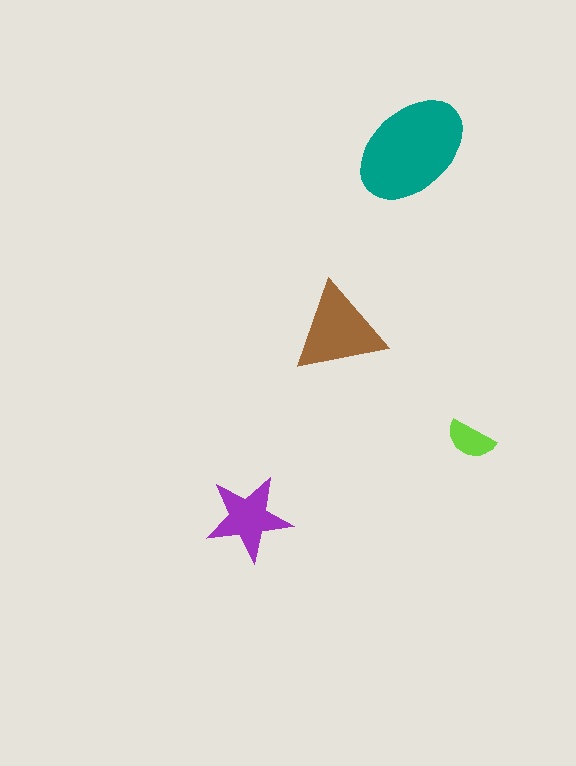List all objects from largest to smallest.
The teal ellipse, the brown triangle, the purple star, the lime semicircle.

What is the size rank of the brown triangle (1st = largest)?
2nd.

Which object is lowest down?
The purple star is bottommost.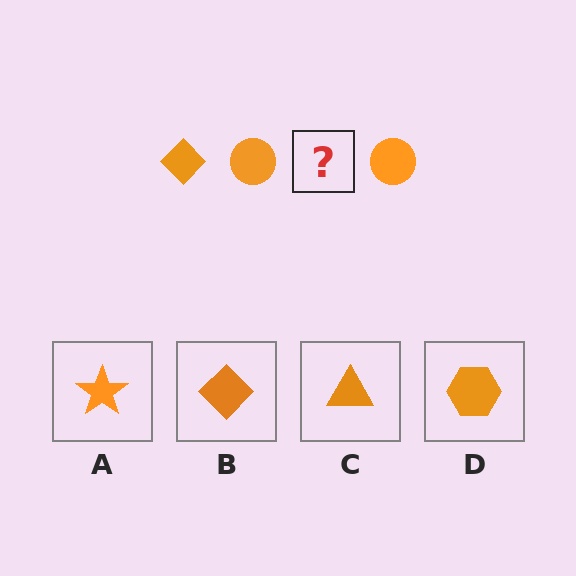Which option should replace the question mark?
Option B.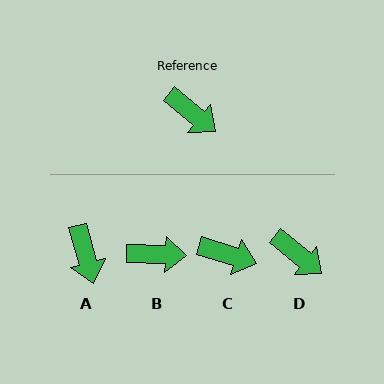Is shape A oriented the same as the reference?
No, it is off by about 36 degrees.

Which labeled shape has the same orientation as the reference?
D.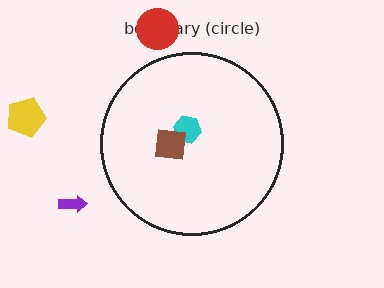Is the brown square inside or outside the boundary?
Inside.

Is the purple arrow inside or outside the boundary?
Outside.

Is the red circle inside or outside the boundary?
Outside.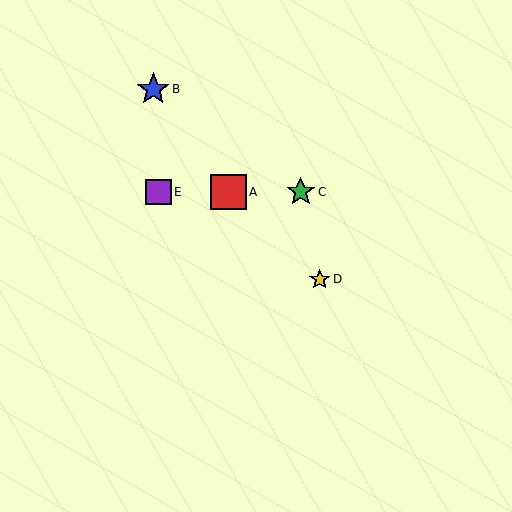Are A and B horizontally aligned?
No, A is at y≈192 and B is at y≈89.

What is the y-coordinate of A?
Object A is at y≈192.